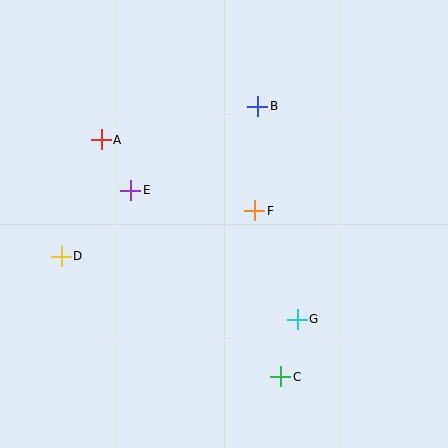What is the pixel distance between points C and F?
The distance between C and F is 168 pixels.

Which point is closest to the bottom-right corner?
Point C is closest to the bottom-right corner.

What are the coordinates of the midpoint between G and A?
The midpoint between G and A is at (199, 230).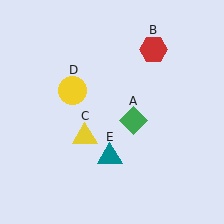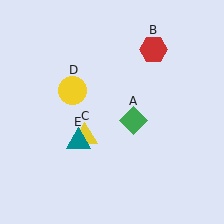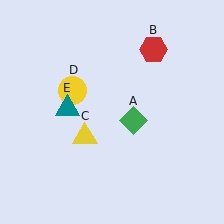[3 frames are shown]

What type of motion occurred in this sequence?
The teal triangle (object E) rotated clockwise around the center of the scene.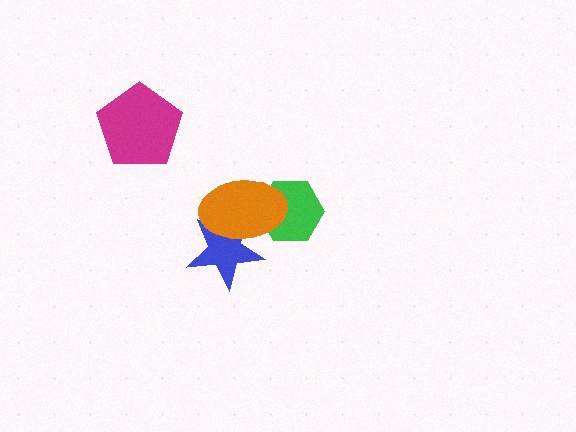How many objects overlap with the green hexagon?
1 object overlaps with the green hexagon.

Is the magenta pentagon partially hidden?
No, no other shape covers it.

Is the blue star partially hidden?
Yes, it is partially covered by another shape.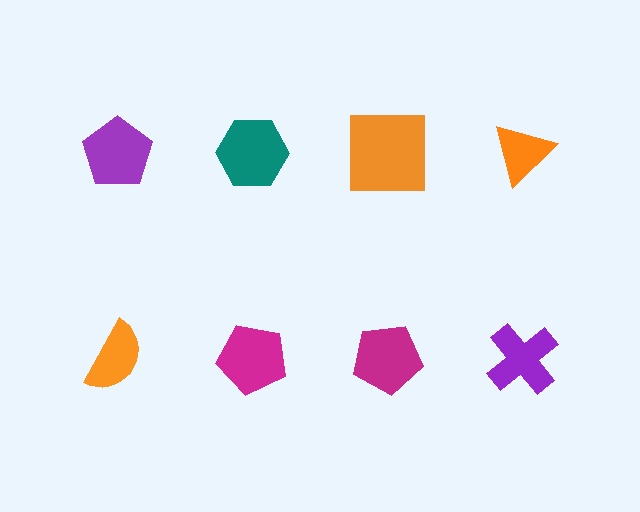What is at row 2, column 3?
A magenta pentagon.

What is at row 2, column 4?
A purple cross.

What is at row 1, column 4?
An orange triangle.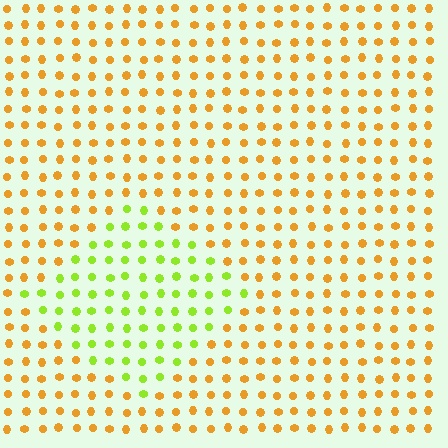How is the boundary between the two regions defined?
The boundary is defined purely by a slight shift in hue (about 53 degrees). Spacing, size, and orientation are identical on both sides.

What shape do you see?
I see a diamond.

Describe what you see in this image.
The image is filled with small orange elements in a uniform arrangement. A diamond-shaped region is visible where the elements are tinted to a slightly different hue, forming a subtle color boundary.